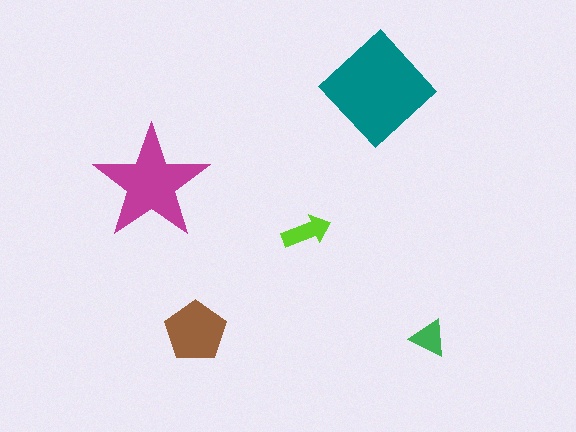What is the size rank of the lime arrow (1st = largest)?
4th.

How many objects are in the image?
There are 5 objects in the image.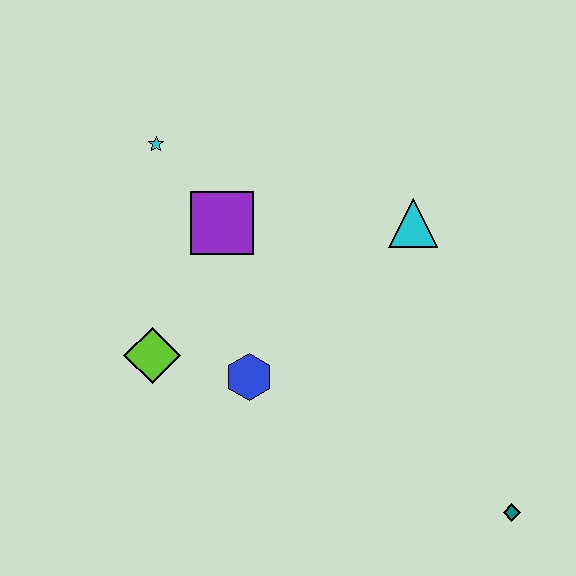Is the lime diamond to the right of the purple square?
No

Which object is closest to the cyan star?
The purple square is closest to the cyan star.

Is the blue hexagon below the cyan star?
Yes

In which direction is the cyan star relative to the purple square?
The cyan star is above the purple square.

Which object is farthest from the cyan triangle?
The teal diamond is farthest from the cyan triangle.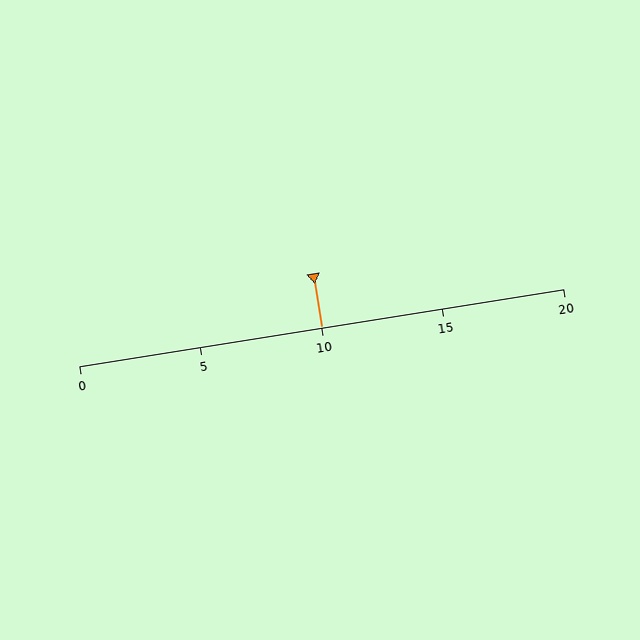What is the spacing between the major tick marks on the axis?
The major ticks are spaced 5 apart.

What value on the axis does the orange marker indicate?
The marker indicates approximately 10.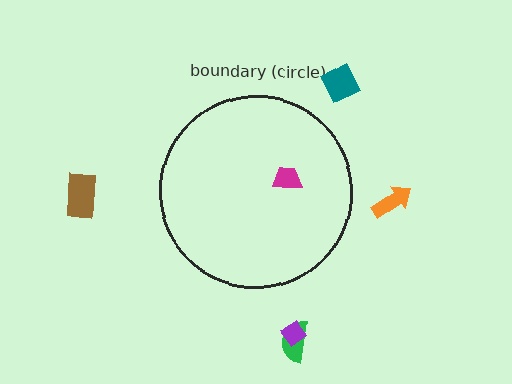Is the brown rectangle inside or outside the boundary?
Outside.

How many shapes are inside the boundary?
1 inside, 5 outside.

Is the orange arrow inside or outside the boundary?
Outside.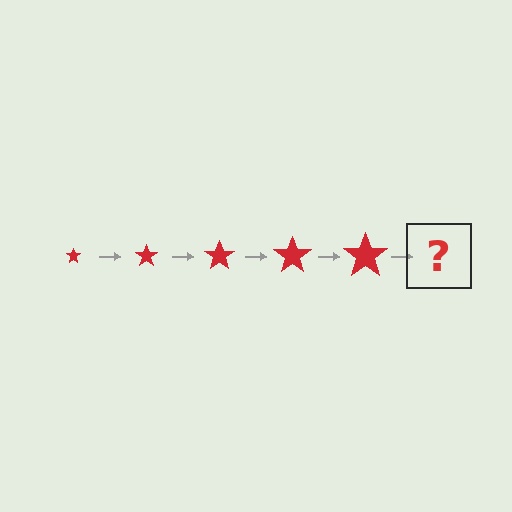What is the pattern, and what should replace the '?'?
The pattern is that the star gets progressively larger each step. The '?' should be a red star, larger than the previous one.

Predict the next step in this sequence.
The next step is a red star, larger than the previous one.